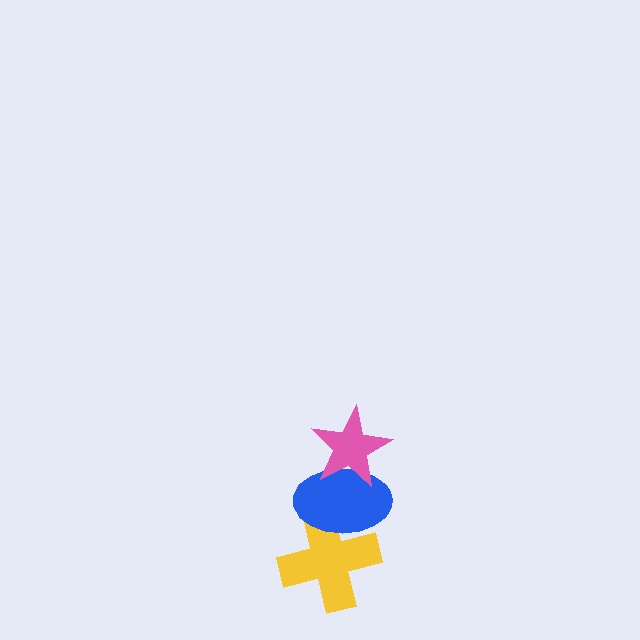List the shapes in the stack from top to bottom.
From top to bottom: the pink star, the blue ellipse, the yellow cross.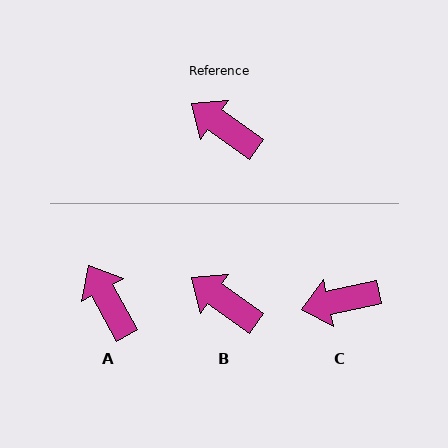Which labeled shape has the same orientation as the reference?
B.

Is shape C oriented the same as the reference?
No, it is off by about 48 degrees.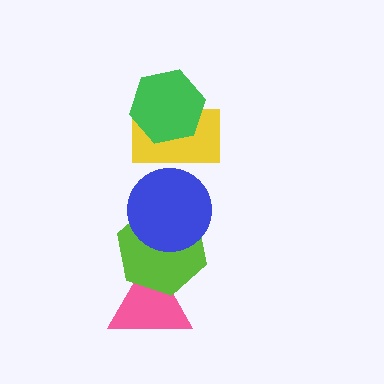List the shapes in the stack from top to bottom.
From top to bottom: the green hexagon, the yellow rectangle, the blue circle, the lime hexagon, the pink triangle.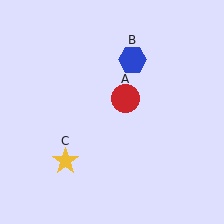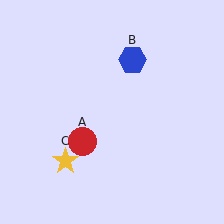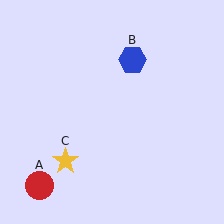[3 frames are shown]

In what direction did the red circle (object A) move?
The red circle (object A) moved down and to the left.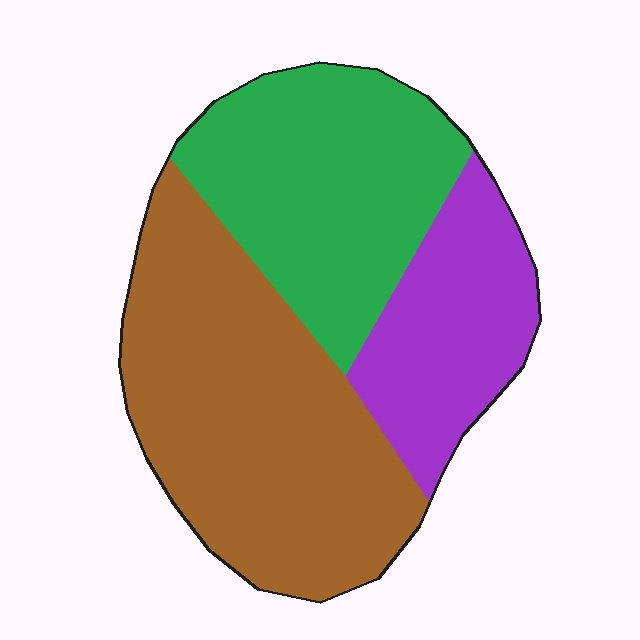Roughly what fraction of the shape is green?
Green takes up about one third (1/3) of the shape.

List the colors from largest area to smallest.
From largest to smallest: brown, green, purple.